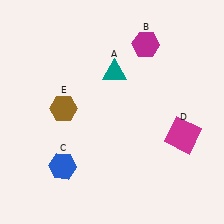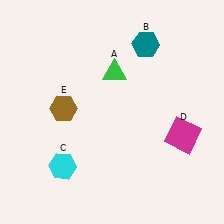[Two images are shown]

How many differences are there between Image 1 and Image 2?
There are 3 differences between the two images.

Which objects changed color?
A changed from teal to green. B changed from magenta to teal. C changed from blue to cyan.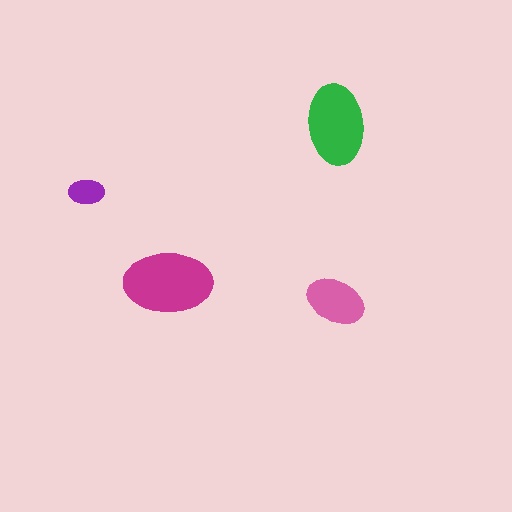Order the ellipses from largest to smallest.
the magenta one, the green one, the pink one, the purple one.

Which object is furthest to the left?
The purple ellipse is leftmost.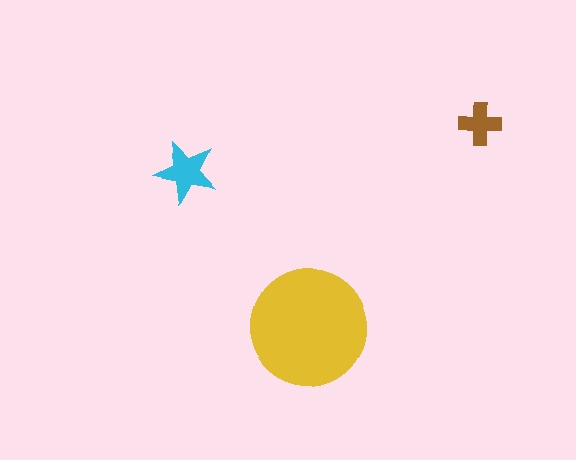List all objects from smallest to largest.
The brown cross, the cyan star, the yellow circle.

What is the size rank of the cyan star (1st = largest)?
2nd.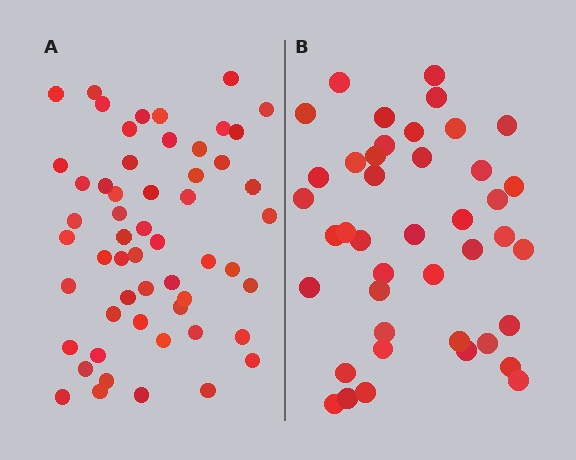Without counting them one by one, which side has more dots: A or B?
Region A (the left region) has more dots.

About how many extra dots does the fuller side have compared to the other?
Region A has approximately 15 more dots than region B.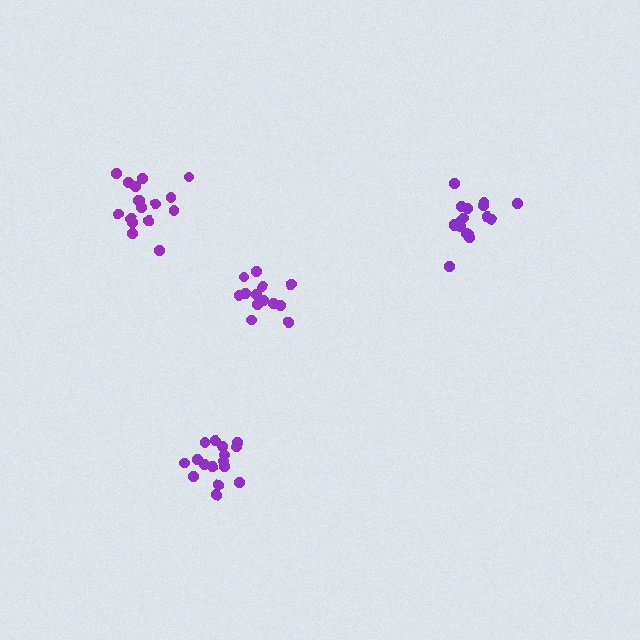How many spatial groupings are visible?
There are 4 spatial groupings.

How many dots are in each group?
Group 1: 16 dots, Group 2: 17 dots, Group 3: 13 dots, Group 4: 18 dots (64 total).